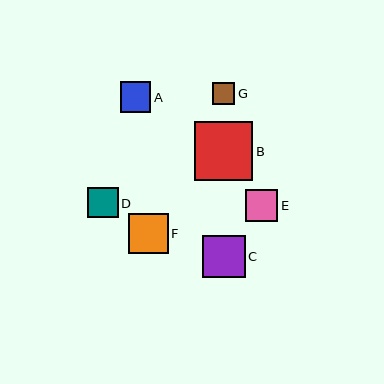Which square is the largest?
Square B is the largest with a size of approximately 58 pixels.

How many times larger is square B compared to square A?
Square B is approximately 1.9 times the size of square A.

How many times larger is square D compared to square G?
Square D is approximately 1.4 times the size of square G.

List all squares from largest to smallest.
From largest to smallest: B, C, F, E, A, D, G.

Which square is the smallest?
Square G is the smallest with a size of approximately 22 pixels.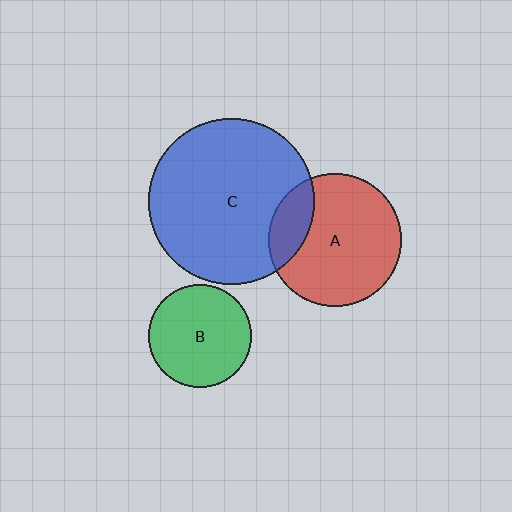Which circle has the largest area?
Circle C (blue).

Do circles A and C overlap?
Yes.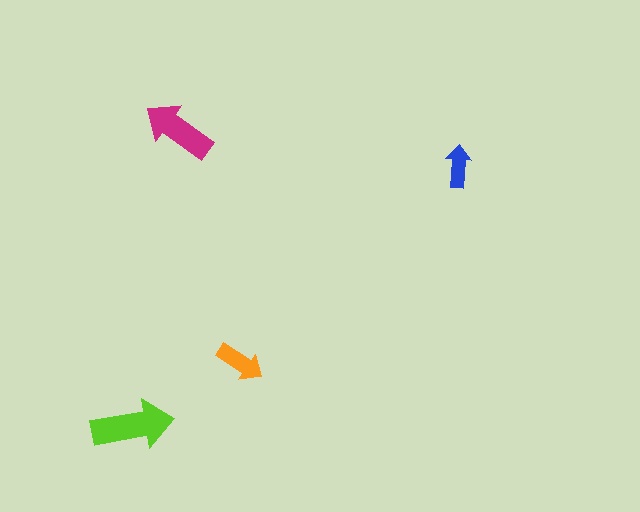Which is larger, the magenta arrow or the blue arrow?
The magenta one.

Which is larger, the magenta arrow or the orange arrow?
The magenta one.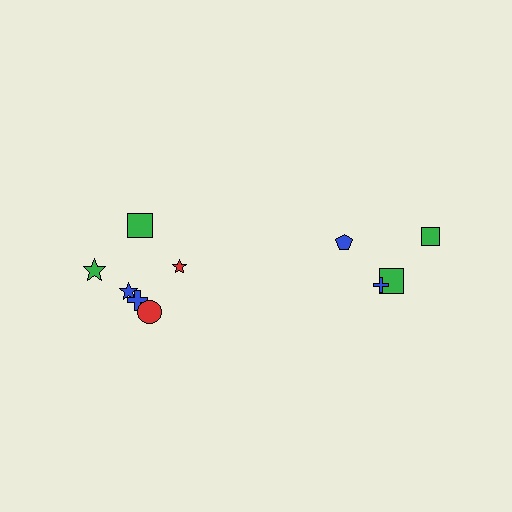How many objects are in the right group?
There are 4 objects.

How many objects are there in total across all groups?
There are 10 objects.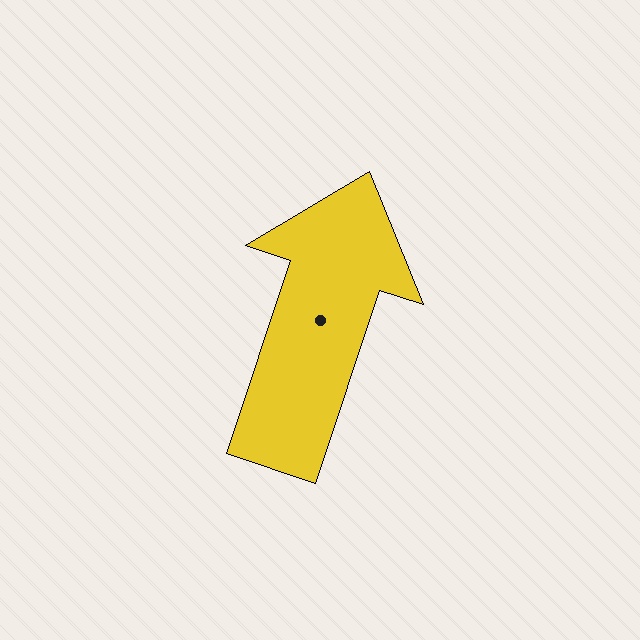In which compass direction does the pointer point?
North.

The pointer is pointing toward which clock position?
Roughly 1 o'clock.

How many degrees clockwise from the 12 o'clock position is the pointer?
Approximately 18 degrees.